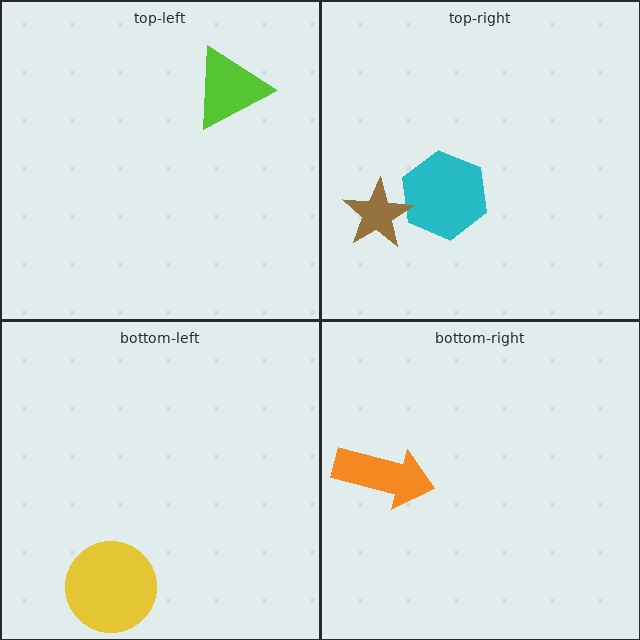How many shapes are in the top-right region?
2.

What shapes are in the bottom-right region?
The orange arrow.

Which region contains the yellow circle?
The bottom-left region.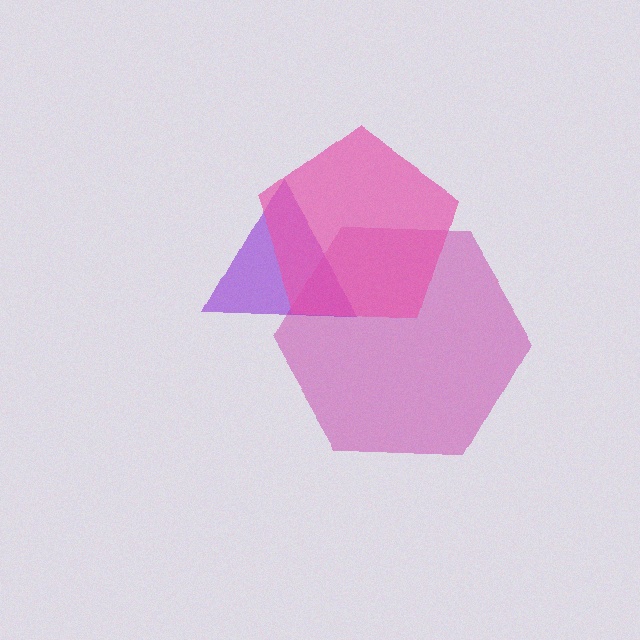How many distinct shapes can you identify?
There are 3 distinct shapes: a purple triangle, a magenta hexagon, a pink pentagon.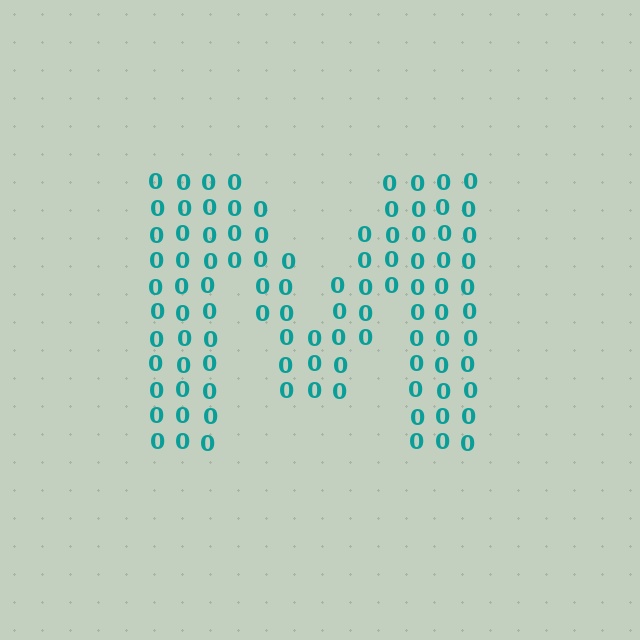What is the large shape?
The large shape is the letter M.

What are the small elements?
The small elements are digit 0's.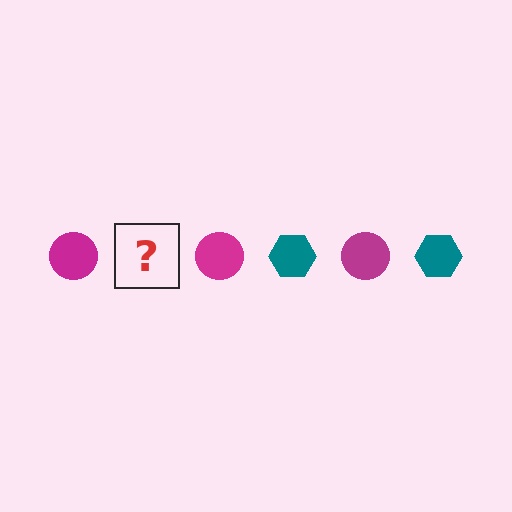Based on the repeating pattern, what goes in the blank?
The blank should be a teal hexagon.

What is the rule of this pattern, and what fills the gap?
The rule is that the pattern alternates between magenta circle and teal hexagon. The gap should be filled with a teal hexagon.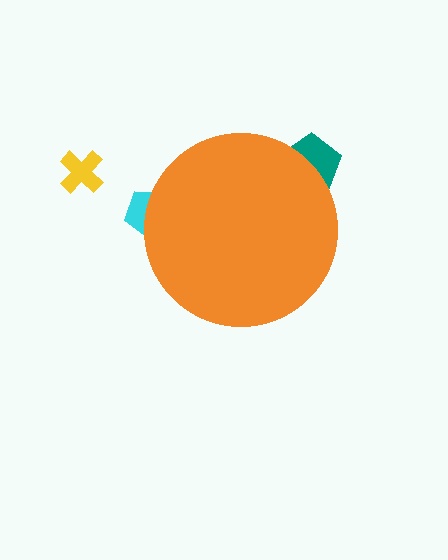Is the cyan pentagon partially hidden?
Yes, the cyan pentagon is partially hidden behind the orange circle.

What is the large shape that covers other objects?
An orange circle.